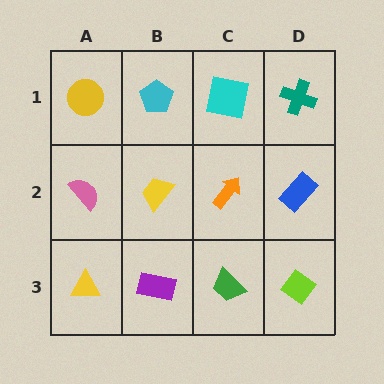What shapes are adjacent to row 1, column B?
A yellow trapezoid (row 2, column B), a yellow circle (row 1, column A), a cyan square (row 1, column C).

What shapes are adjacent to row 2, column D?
A teal cross (row 1, column D), a lime diamond (row 3, column D), an orange arrow (row 2, column C).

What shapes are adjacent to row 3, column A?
A pink semicircle (row 2, column A), a purple rectangle (row 3, column B).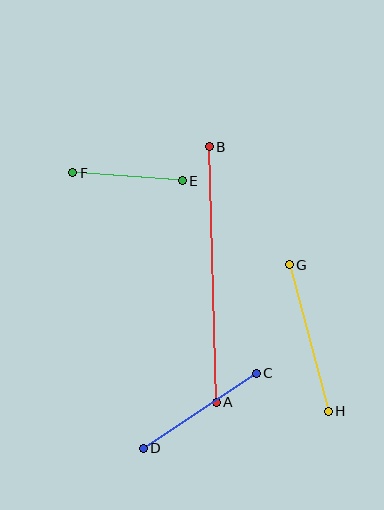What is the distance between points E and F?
The distance is approximately 110 pixels.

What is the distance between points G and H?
The distance is approximately 152 pixels.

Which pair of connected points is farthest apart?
Points A and B are farthest apart.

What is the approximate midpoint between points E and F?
The midpoint is at approximately (128, 177) pixels.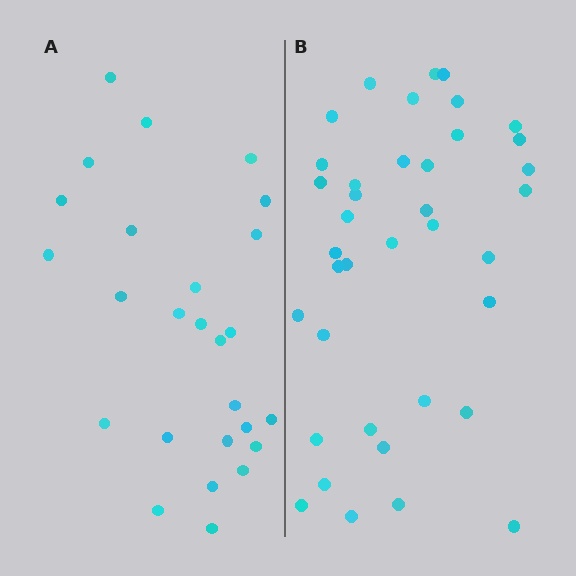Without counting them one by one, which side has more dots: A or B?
Region B (the right region) has more dots.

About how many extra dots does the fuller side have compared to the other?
Region B has roughly 12 or so more dots than region A.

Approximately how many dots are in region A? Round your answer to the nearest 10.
About 30 dots. (The exact count is 26, which rounds to 30.)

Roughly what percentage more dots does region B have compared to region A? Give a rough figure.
About 45% more.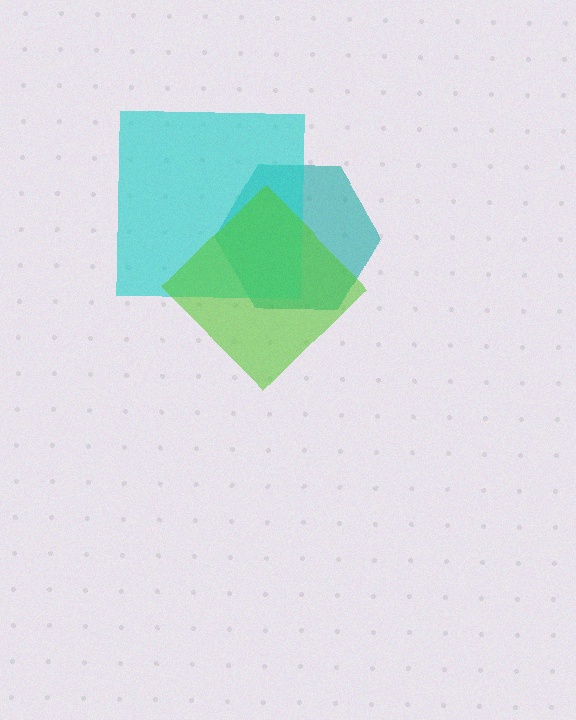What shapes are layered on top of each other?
The layered shapes are: a teal hexagon, a cyan square, a lime diamond.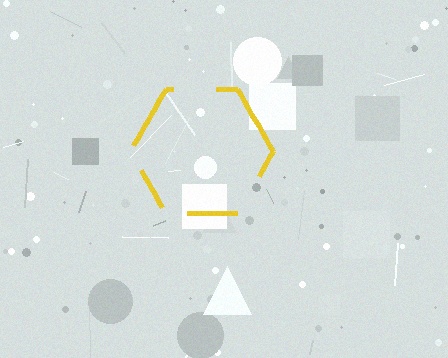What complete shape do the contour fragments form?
The contour fragments form a hexagon.